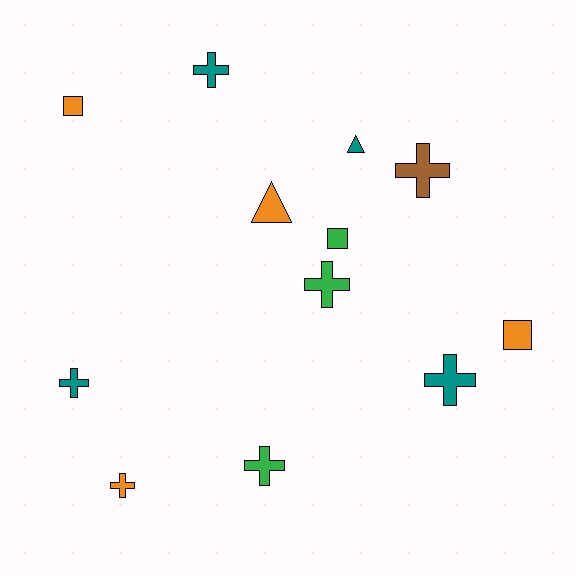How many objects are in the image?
There are 12 objects.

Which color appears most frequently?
Orange, with 4 objects.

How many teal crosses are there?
There are 3 teal crosses.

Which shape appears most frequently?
Cross, with 7 objects.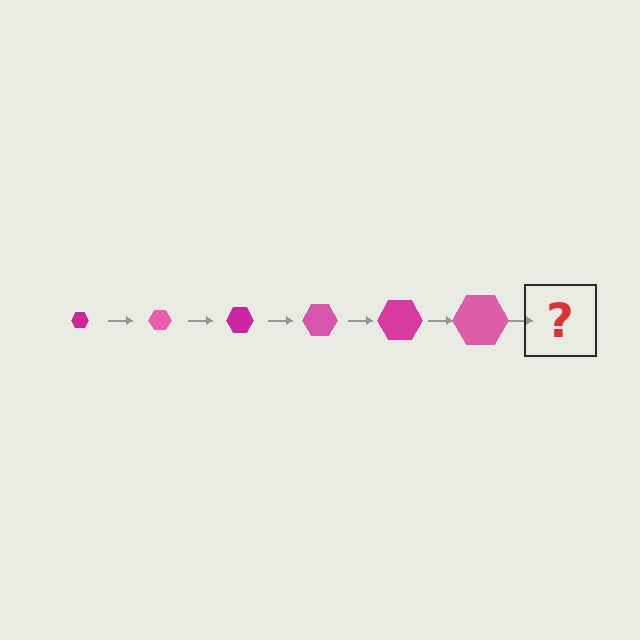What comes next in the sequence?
The next element should be a magenta hexagon, larger than the previous one.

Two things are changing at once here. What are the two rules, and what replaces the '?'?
The two rules are that the hexagon grows larger each step and the color cycles through magenta and pink. The '?' should be a magenta hexagon, larger than the previous one.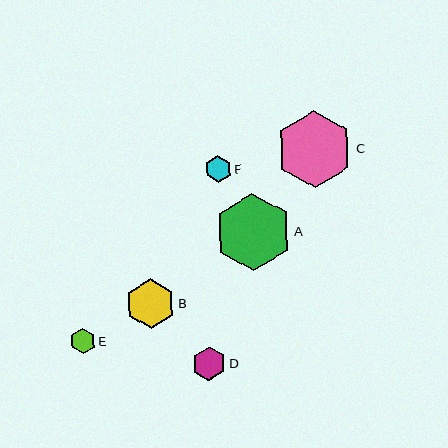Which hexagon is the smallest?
Hexagon E is the smallest with a size of approximately 25 pixels.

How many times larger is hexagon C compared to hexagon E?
Hexagon C is approximately 3.0 times the size of hexagon E.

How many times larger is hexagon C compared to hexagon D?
Hexagon C is approximately 2.3 times the size of hexagon D.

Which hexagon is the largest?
Hexagon A is the largest with a size of approximately 77 pixels.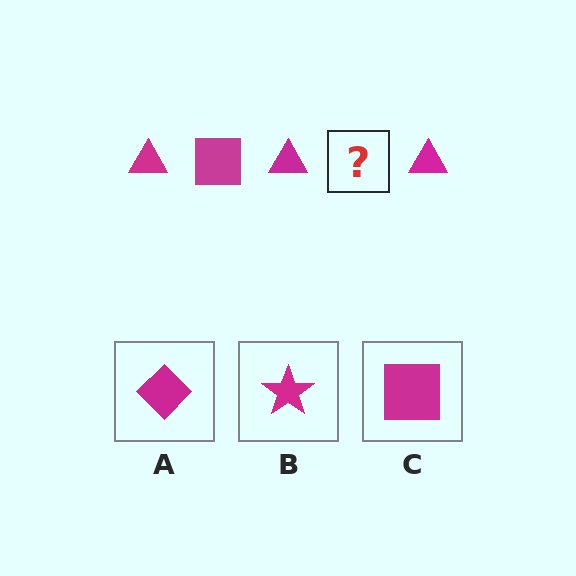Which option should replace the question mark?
Option C.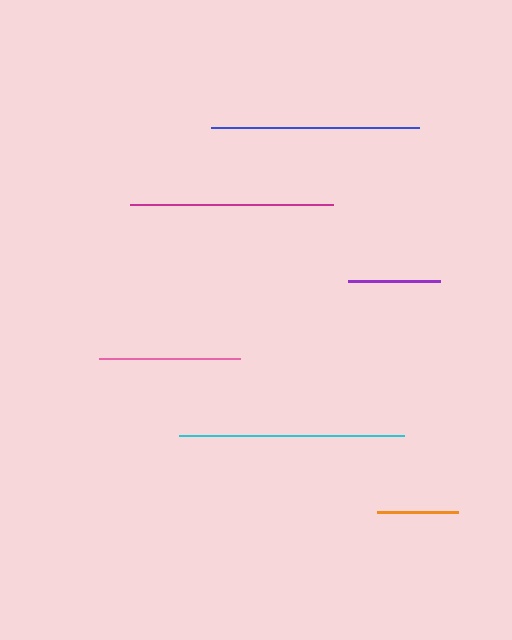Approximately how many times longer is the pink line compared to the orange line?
The pink line is approximately 1.7 times the length of the orange line.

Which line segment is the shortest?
The orange line is the shortest at approximately 82 pixels.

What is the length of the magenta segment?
The magenta segment is approximately 202 pixels long.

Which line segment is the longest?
The cyan line is the longest at approximately 225 pixels.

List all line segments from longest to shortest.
From longest to shortest: cyan, blue, magenta, pink, purple, orange.